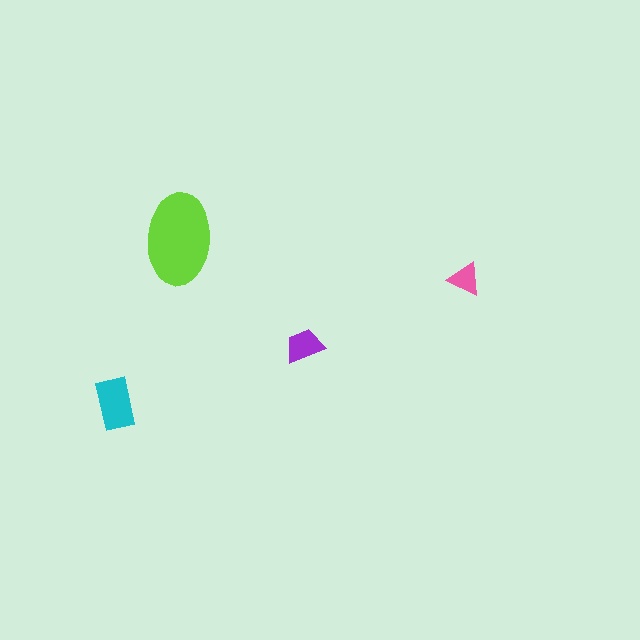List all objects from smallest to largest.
The pink triangle, the purple trapezoid, the cyan rectangle, the lime ellipse.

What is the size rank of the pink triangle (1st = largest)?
4th.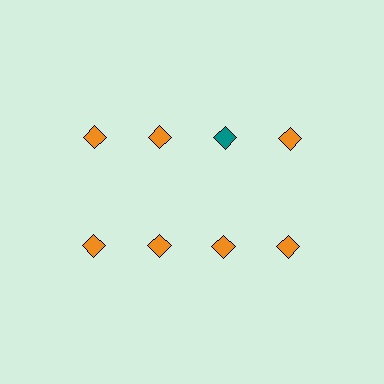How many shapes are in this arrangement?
There are 8 shapes arranged in a grid pattern.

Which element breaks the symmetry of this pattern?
The teal diamond in the top row, center column breaks the symmetry. All other shapes are orange diamonds.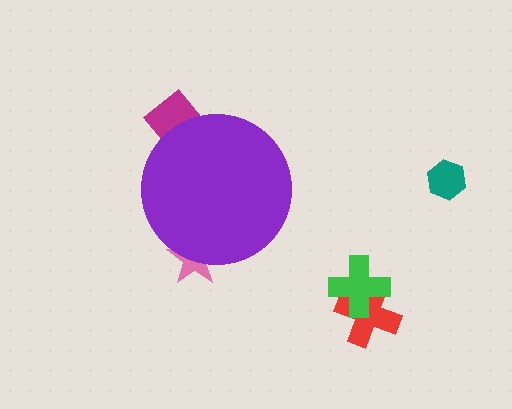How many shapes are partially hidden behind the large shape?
2 shapes are partially hidden.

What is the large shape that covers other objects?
A purple circle.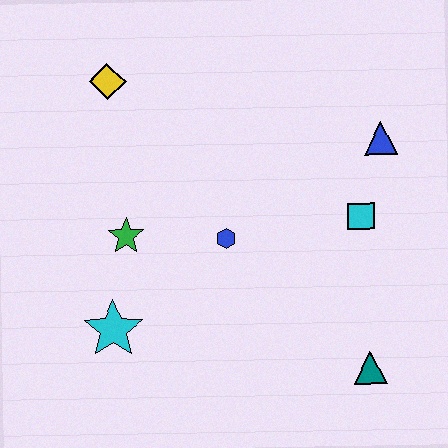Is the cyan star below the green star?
Yes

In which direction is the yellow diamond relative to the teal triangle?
The yellow diamond is above the teal triangle.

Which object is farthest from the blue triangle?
The cyan star is farthest from the blue triangle.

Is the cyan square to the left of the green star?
No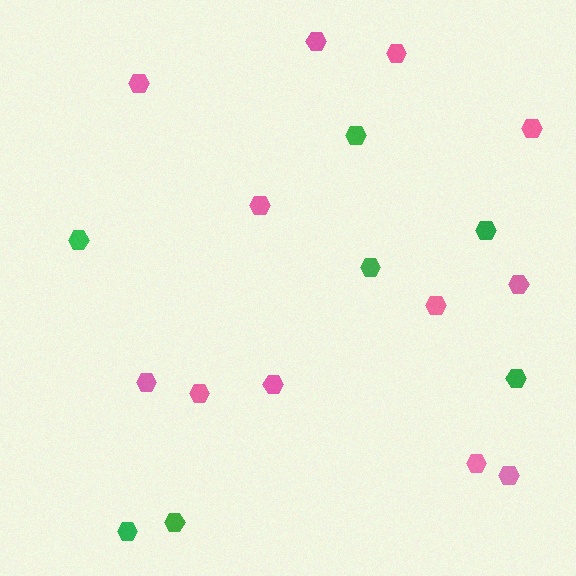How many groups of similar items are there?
There are 2 groups: one group of pink hexagons (12) and one group of green hexagons (7).